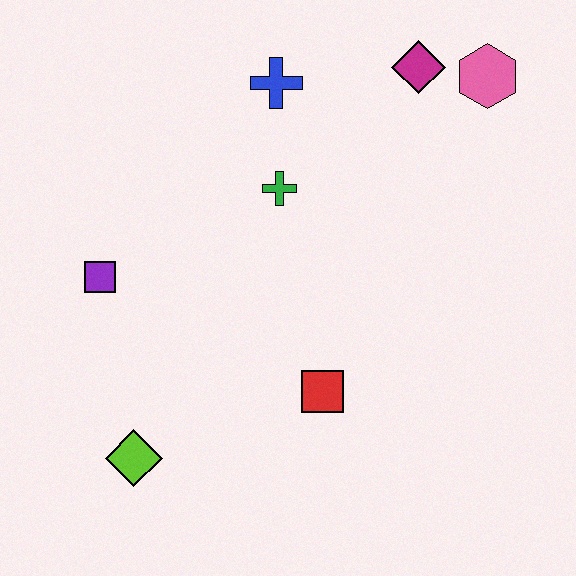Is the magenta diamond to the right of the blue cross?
Yes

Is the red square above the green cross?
No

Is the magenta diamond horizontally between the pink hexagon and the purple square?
Yes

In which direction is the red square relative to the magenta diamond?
The red square is below the magenta diamond.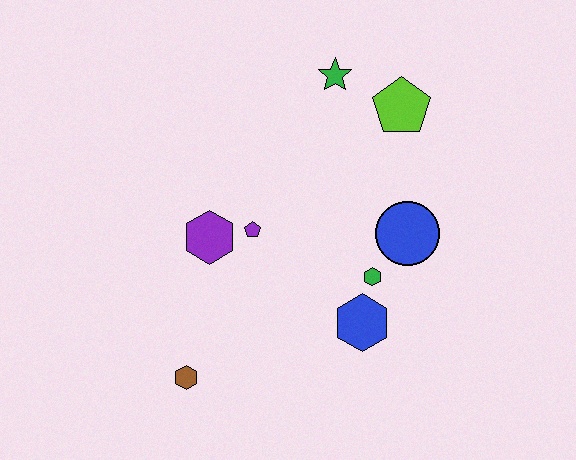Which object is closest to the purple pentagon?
The purple hexagon is closest to the purple pentagon.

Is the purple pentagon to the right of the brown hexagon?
Yes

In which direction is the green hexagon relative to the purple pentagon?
The green hexagon is to the right of the purple pentagon.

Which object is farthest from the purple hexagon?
The lime pentagon is farthest from the purple hexagon.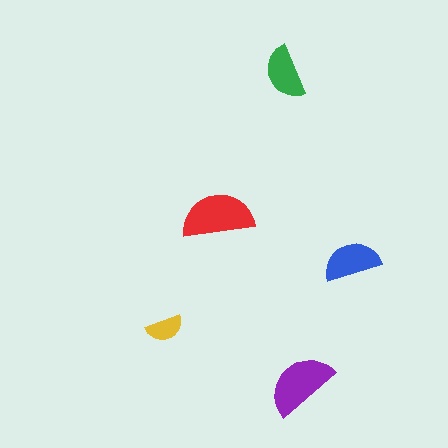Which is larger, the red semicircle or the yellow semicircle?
The red one.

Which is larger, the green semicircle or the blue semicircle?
The blue one.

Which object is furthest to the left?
The yellow semicircle is leftmost.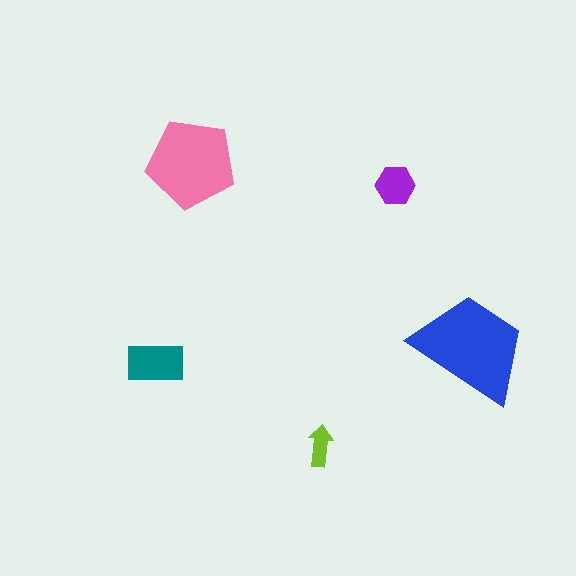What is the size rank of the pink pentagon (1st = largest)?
2nd.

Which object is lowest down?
The lime arrow is bottommost.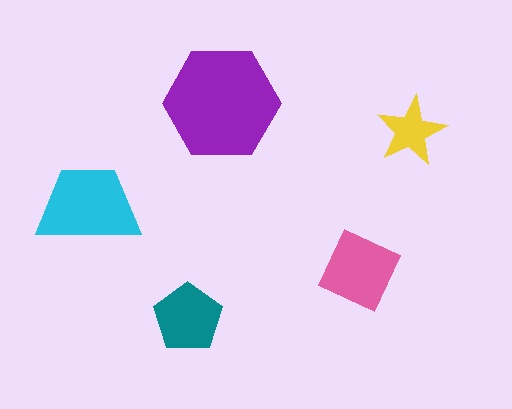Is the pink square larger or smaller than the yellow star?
Larger.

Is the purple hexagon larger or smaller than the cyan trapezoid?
Larger.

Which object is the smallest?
The yellow star.